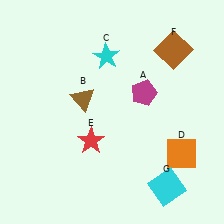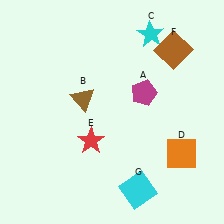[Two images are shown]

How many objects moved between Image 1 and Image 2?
2 objects moved between the two images.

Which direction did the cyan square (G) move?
The cyan square (G) moved left.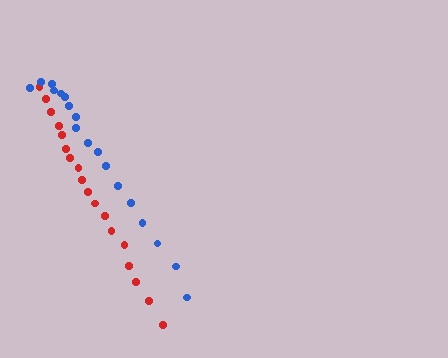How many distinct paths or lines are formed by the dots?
There are 2 distinct paths.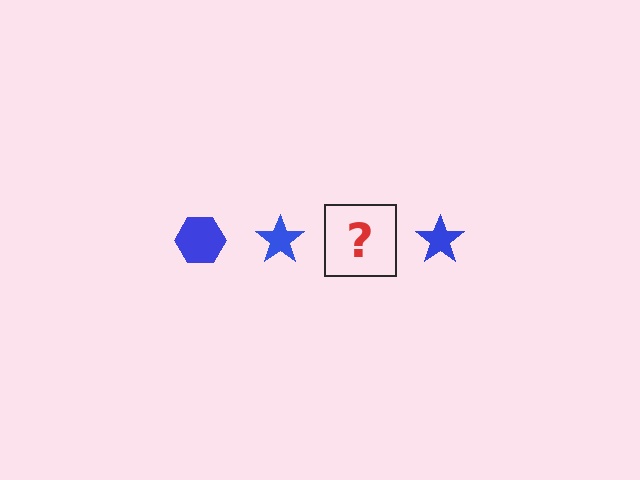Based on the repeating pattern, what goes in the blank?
The blank should be a blue hexagon.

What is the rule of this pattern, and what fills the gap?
The rule is that the pattern cycles through hexagon, star shapes in blue. The gap should be filled with a blue hexagon.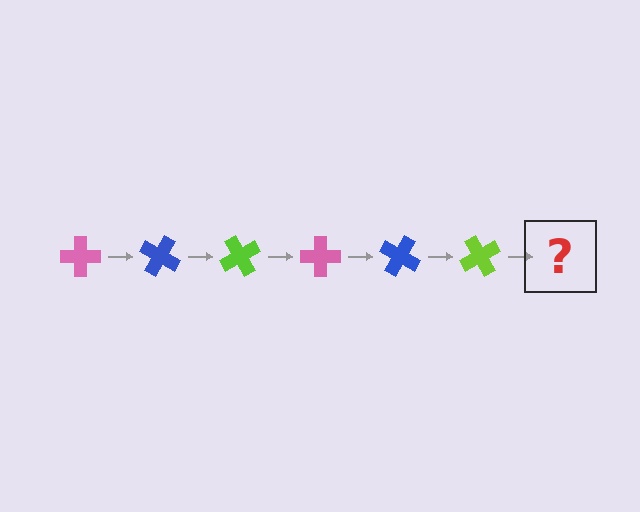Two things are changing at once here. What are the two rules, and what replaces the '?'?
The two rules are that it rotates 30 degrees each step and the color cycles through pink, blue, and lime. The '?' should be a pink cross, rotated 180 degrees from the start.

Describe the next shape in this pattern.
It should be a pink cross, rotated 180 degrees from the start.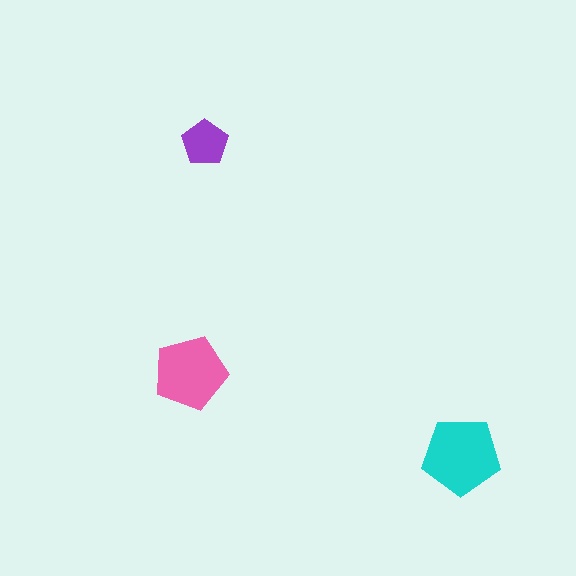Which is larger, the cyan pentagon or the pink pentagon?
The cyan one.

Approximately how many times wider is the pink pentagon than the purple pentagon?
About 1.5 times wider.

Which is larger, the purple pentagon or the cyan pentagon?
The cyan one.